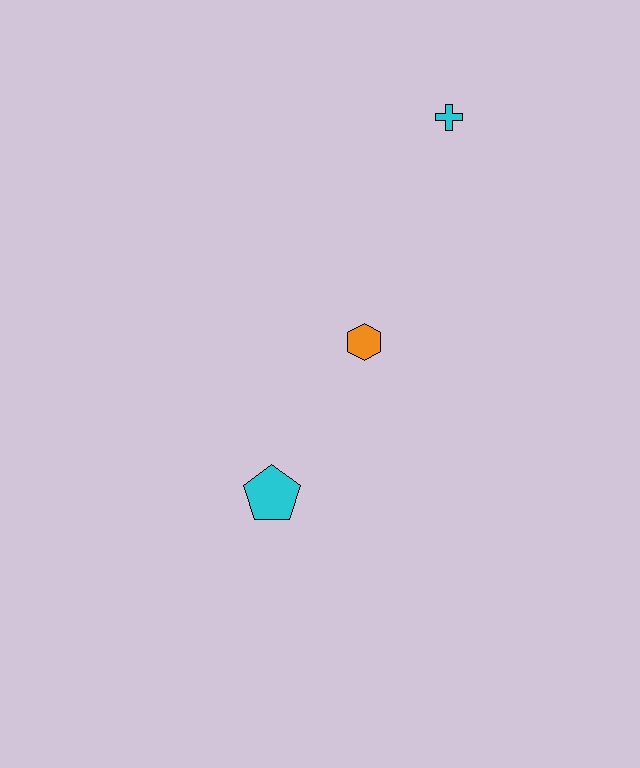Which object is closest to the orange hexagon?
The cyan pentagon is closest to the orange hexagon.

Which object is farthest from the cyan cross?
The cyan pentagon is farthest from the cyan cross.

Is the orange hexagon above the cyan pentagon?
Yes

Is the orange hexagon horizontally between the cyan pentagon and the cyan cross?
Yes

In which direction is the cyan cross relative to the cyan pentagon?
The cyan cross is above the cyan pentagon.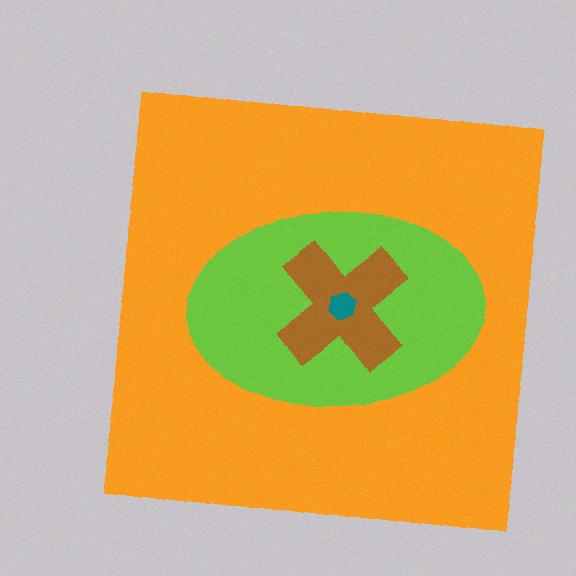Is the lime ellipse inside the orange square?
Yes.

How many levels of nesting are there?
4.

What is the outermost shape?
The orange square.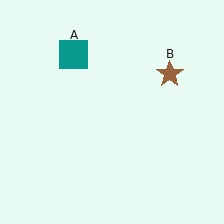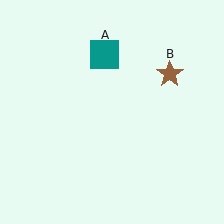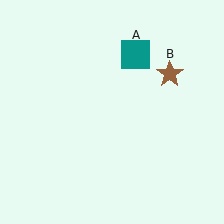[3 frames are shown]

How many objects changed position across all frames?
1 object changed position: teal square (object A).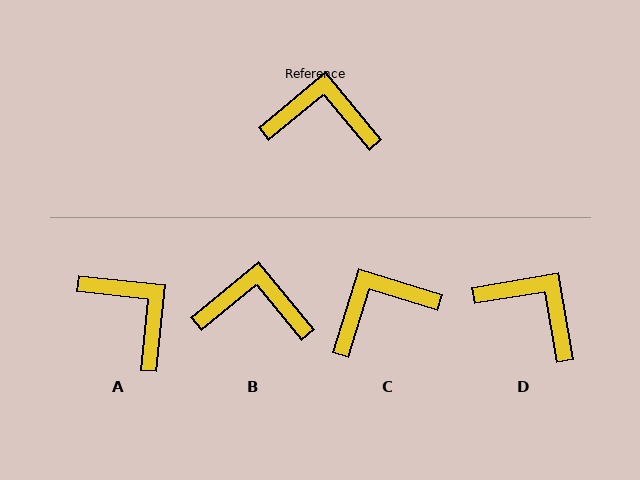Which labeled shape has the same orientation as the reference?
B.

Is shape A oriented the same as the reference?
No, it is off by about 46 degrees.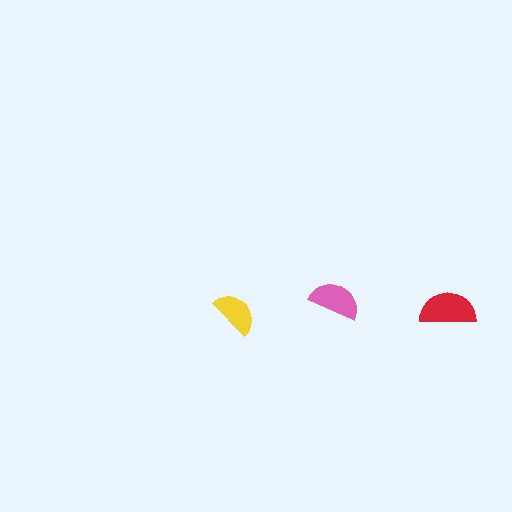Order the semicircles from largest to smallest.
the red one, the pink one, the yellow one.